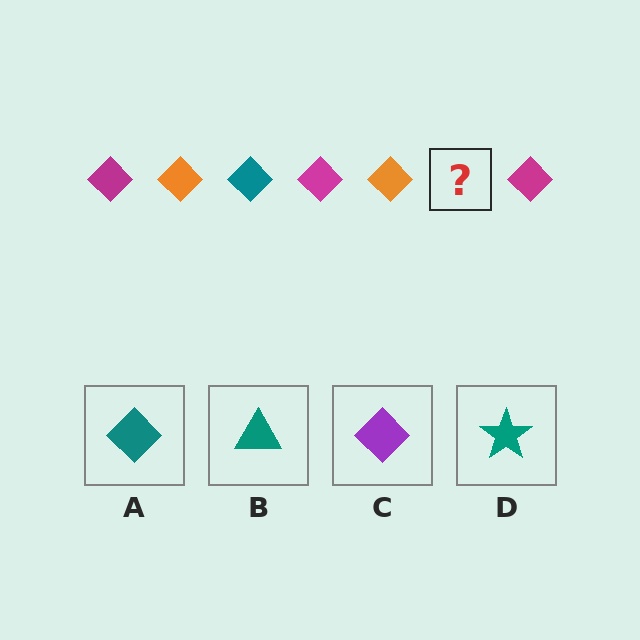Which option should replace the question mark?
Option A.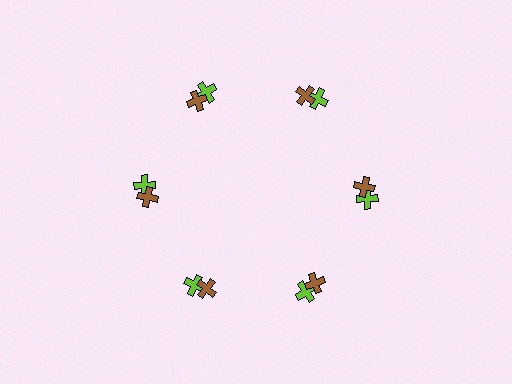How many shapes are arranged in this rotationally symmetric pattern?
There are 12 shapes, arranged in 6 groups of 2.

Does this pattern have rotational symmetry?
Yes, this pattern has 6-fold rotational symmetry. It looks the same after rotating 60 degrees around the center.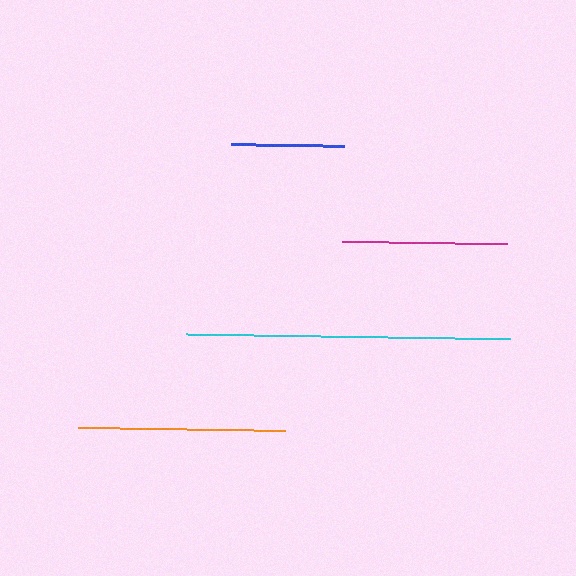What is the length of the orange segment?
The orange segment is approximately 207 pixels long.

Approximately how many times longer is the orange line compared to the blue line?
The orange line is approximately 1.8 times the length of the blue line.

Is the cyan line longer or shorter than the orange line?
The cyan line is longer than the orange line.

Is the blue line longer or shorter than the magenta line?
The magenta line is longer than the blue line.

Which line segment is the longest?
The cyan line is the longest at approximately 324 pixels.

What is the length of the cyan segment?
The cyan segment is approximately 324 pixels long.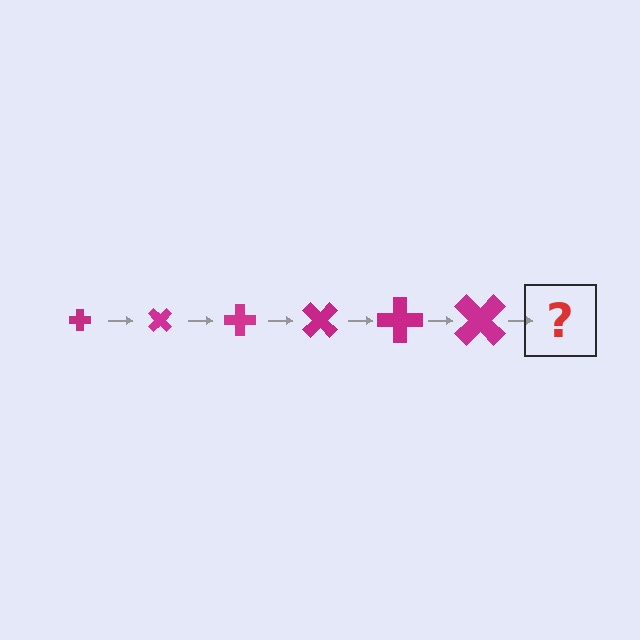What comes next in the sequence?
The next element should be a cross, larger than the previous one and rotated 270 degrees from the start.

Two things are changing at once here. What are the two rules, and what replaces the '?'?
The two rules are that the cross grows larger each step and it rotates 45 degrees each step. The '?' should be a cross, larger than the previous one and rotated 270 degrees from the start.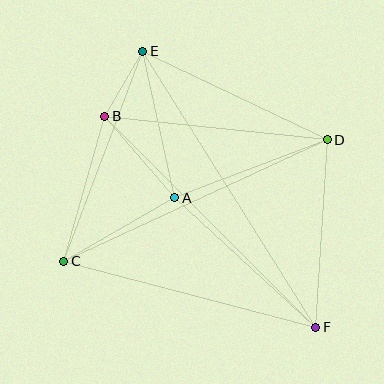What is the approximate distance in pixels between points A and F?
The distance between A and F is approximately 191 pixels.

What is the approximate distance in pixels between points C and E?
The distance between C and E is approximately 224 pixels.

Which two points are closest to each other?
Points B and E are closest to each other.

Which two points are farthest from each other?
Points E and F are farthest from each other.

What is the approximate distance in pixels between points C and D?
The distance between C and D is approximately 290 pixels.